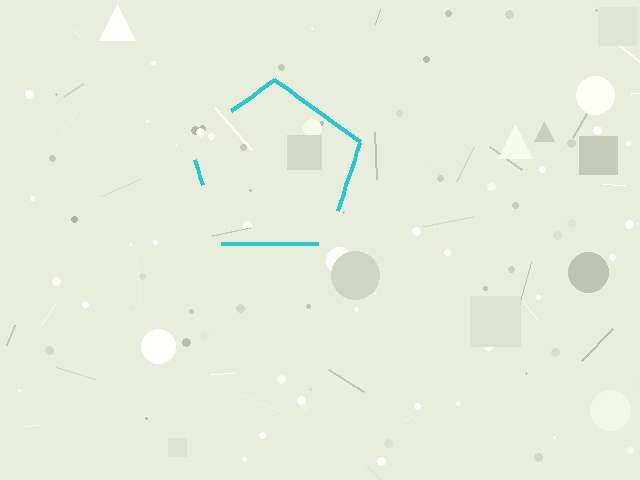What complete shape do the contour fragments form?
The contour fragments form a pentagon.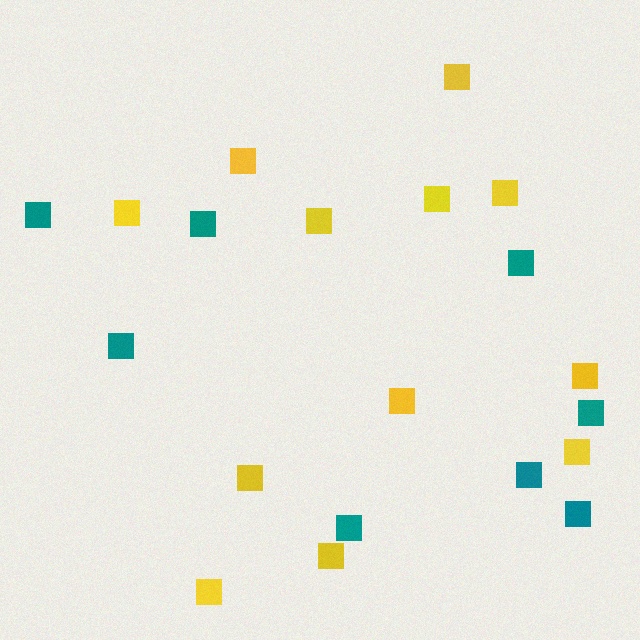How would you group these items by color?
There are 2 groups: one group of yellow squares (12) and one group of teal squares (8).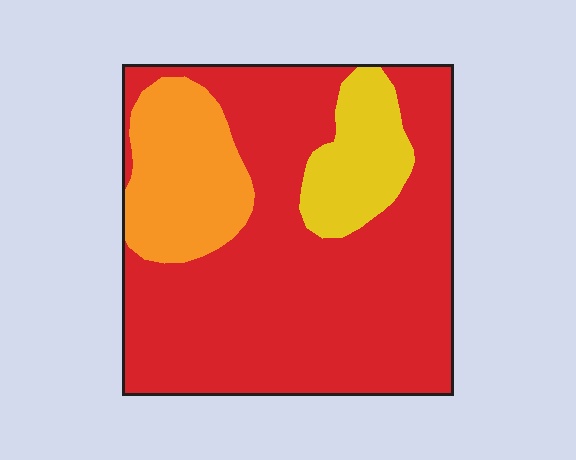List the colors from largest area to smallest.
From largest to smallest: red, orange, yellow.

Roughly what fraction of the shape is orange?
Orange covers about 15% of the shape.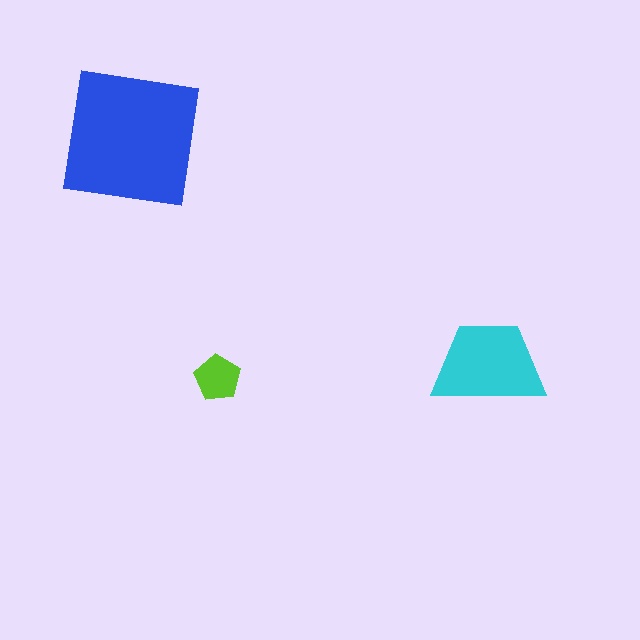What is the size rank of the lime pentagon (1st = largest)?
3rd.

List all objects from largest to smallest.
The blue square, the cyan trapezoid, the lime pentagon.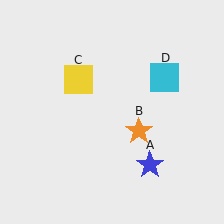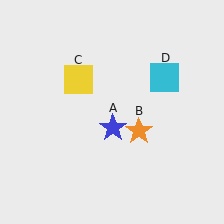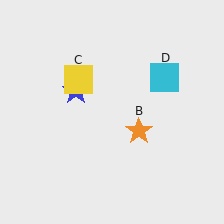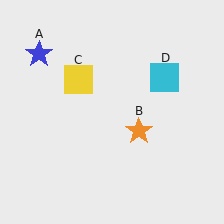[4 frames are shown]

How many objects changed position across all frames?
1 object changed position: blue star (object A).